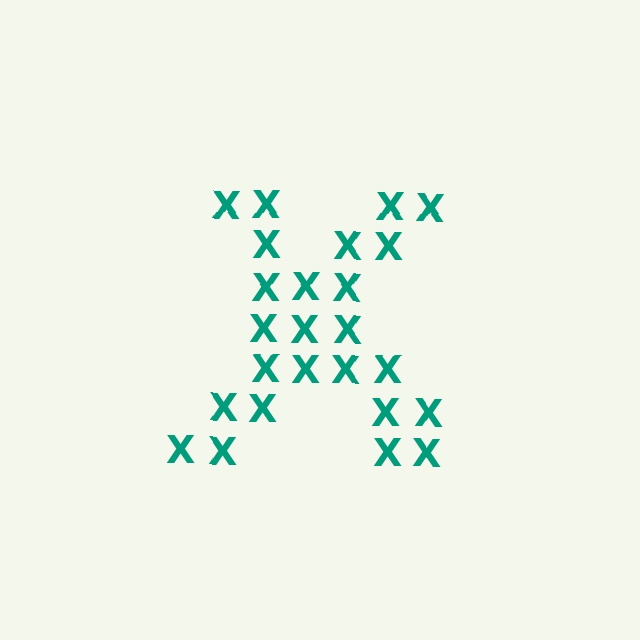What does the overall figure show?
The overall figure shows the letter X.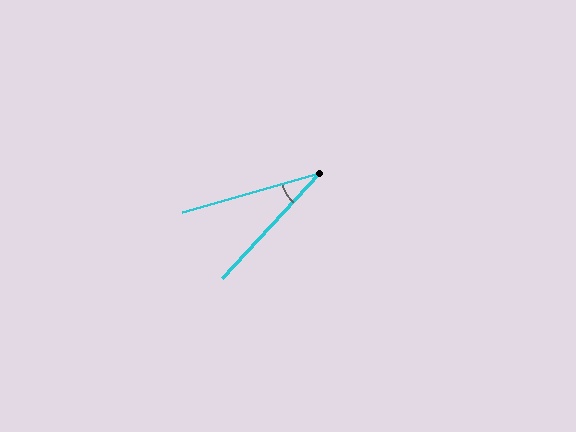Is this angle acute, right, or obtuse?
It is acute.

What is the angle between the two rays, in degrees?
Approximately 31 degrees.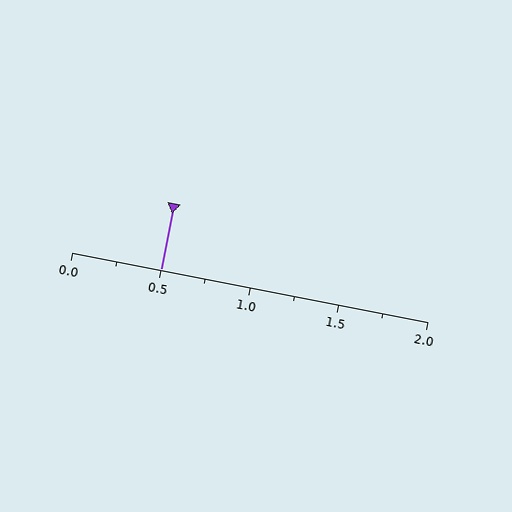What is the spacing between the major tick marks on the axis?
The major ticks are spaced 0.5 apart.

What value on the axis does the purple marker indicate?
The marker indicates approximately 0.5.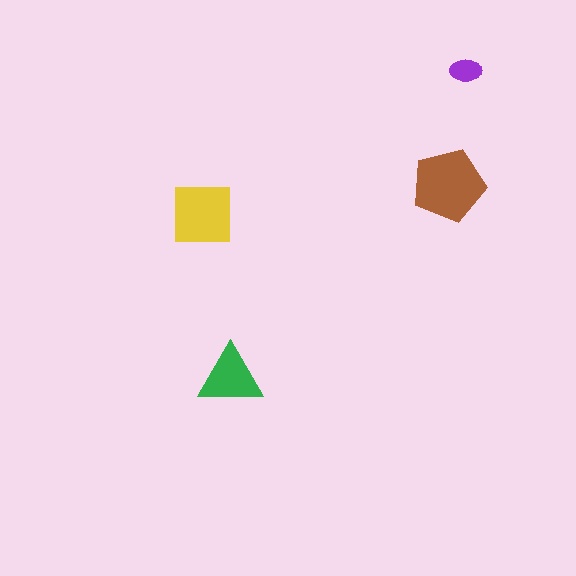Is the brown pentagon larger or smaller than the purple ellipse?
Larger.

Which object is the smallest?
The purple ellipse.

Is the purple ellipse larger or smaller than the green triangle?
Smaller.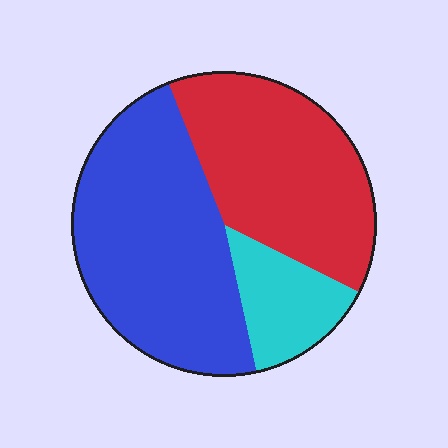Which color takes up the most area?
Blue, at roughly 50%.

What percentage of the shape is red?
Red covers about 40% of the shape.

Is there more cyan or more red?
Red.